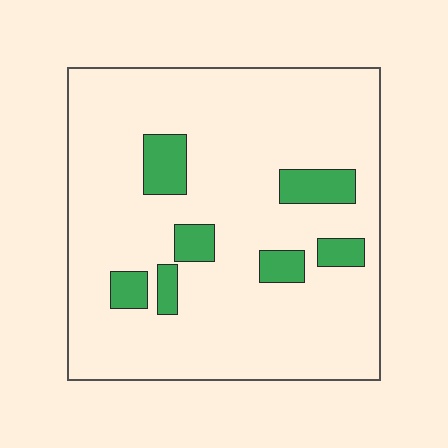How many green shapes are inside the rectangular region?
7.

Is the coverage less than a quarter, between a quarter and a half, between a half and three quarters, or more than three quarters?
Less than a quarter.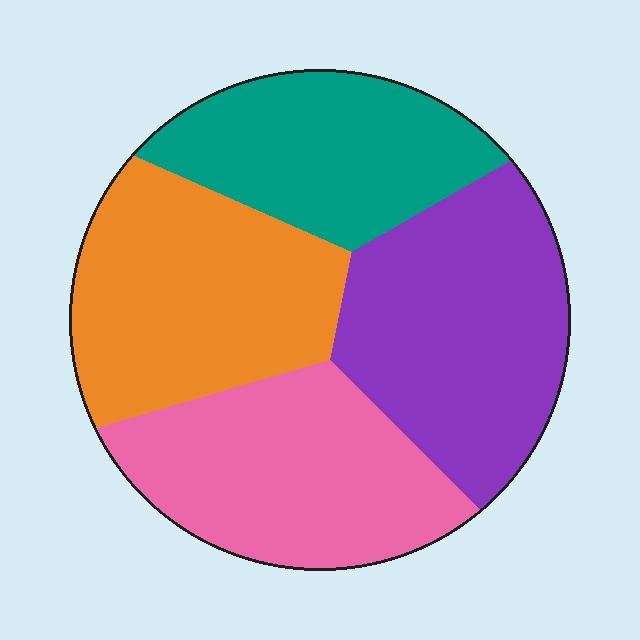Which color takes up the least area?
Teal, at roughly 20%.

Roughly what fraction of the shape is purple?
Purple takes up about one quarter (1/4) of the shape.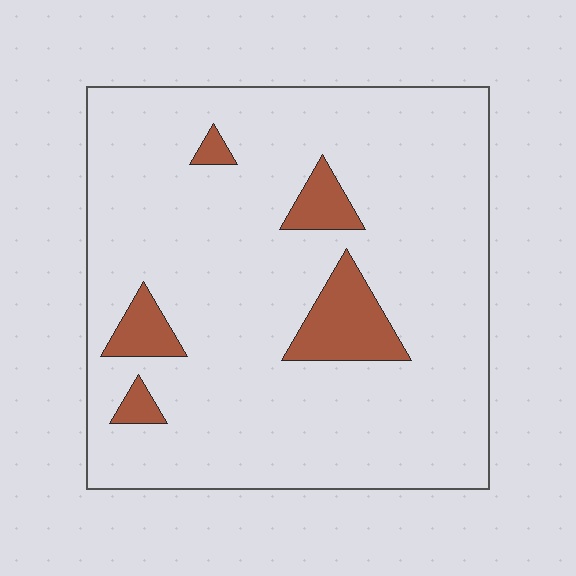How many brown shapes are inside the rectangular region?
5.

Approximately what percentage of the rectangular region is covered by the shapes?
Approximately 10%.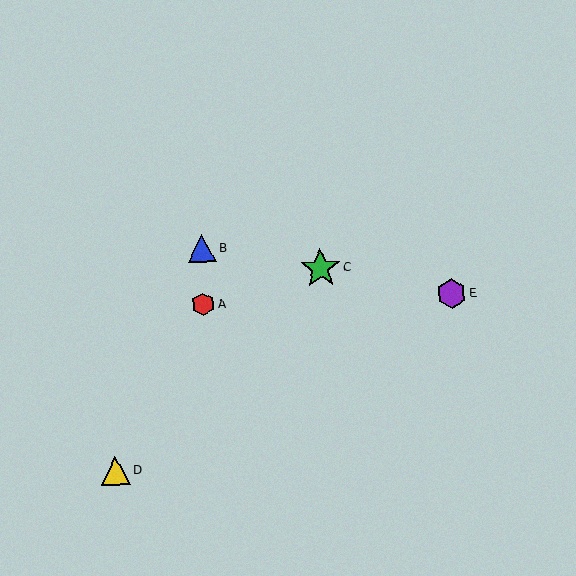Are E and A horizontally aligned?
Yes, both are at y≈293.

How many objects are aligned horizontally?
2 objects (A, E) are aligned horizontally.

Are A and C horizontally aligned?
No, A is at y≈304 and C is at y≈268.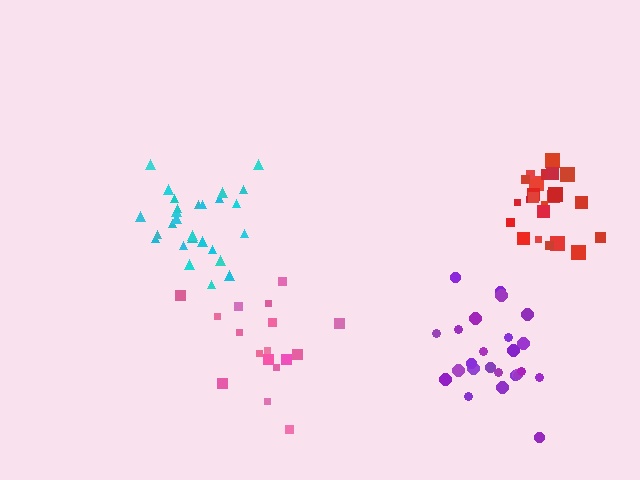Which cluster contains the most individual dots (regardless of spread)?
Cyan (27).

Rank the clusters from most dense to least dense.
red, purple, cyan, pink.